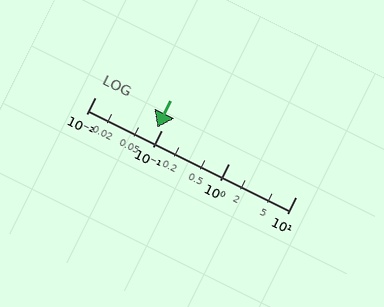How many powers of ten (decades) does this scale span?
The scale spans 3 decades, from 0.01 to 10.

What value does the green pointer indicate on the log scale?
The pointer indicates approximately 0.084.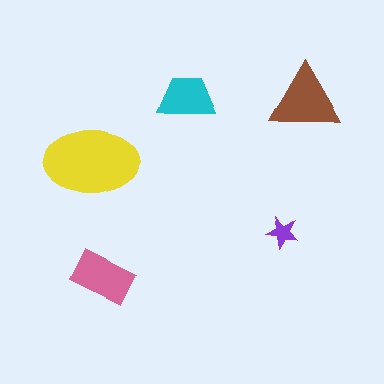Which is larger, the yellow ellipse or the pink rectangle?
The yellow ellipse.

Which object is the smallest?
The purple star.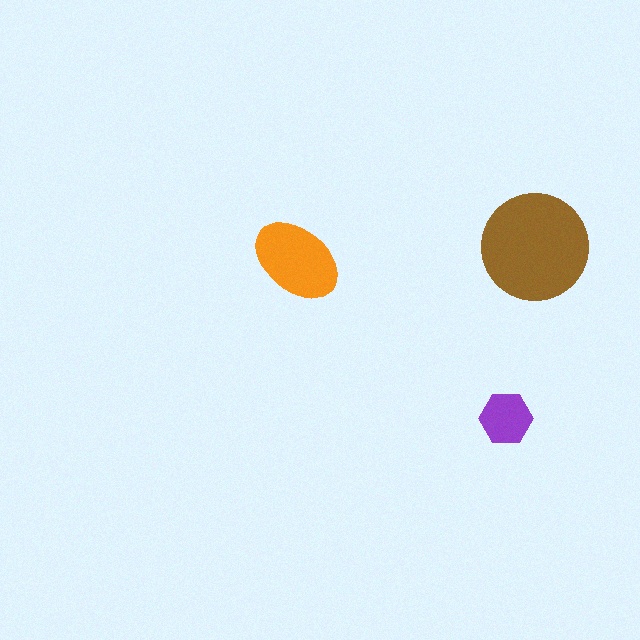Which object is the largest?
The brown circle.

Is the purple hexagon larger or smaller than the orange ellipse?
Smaller.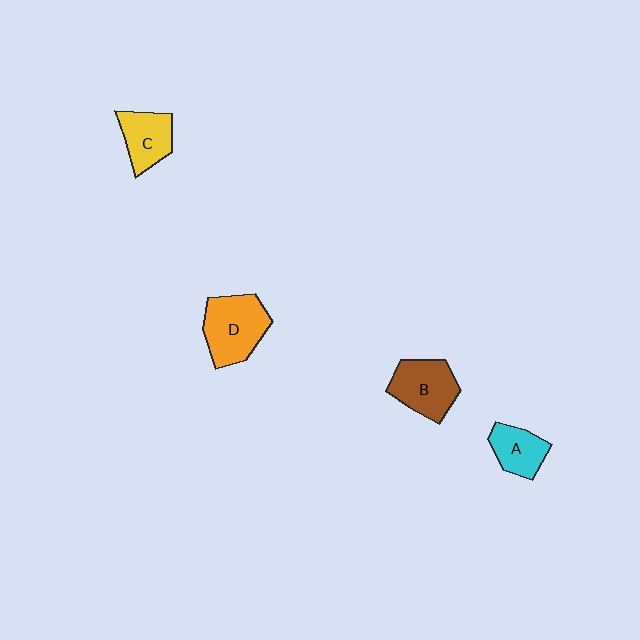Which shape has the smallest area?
Shape A (cyan).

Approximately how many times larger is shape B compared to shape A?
Approximately 1.4 times.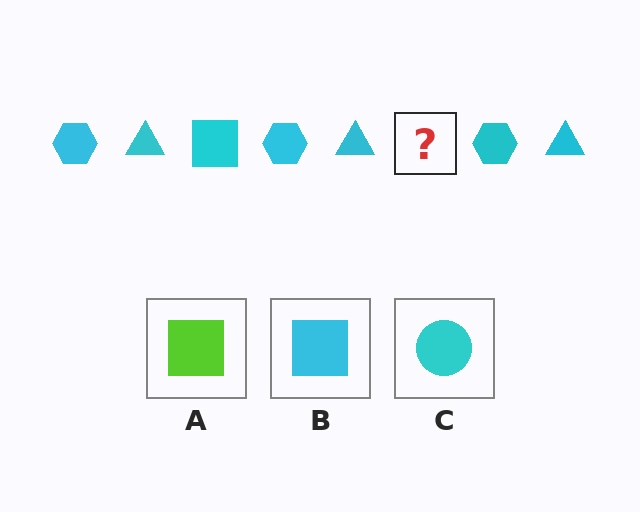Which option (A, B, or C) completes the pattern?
B.